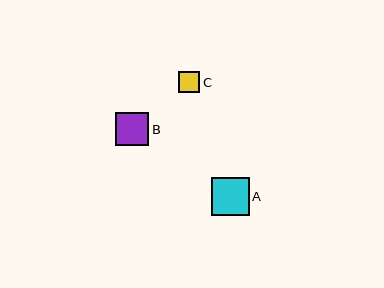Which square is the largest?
Square A is the largest with a size of approximately 38 pixels.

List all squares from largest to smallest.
From largest to smallest: A, B, C.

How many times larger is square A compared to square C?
Square A is approximately 1.8 times the size of square C.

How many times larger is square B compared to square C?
Square B is approximately 1.6 times the size of square C.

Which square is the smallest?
Square C is the smallest with a size of approximately 21 pixels.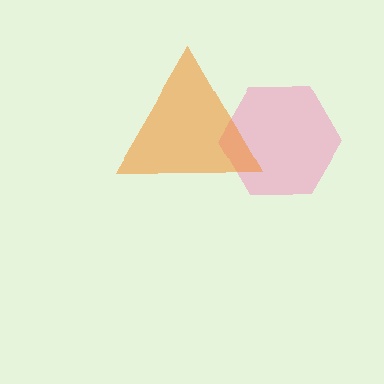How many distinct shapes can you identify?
There are 2 distinct shapes: a pink hexagon, an orange triangle.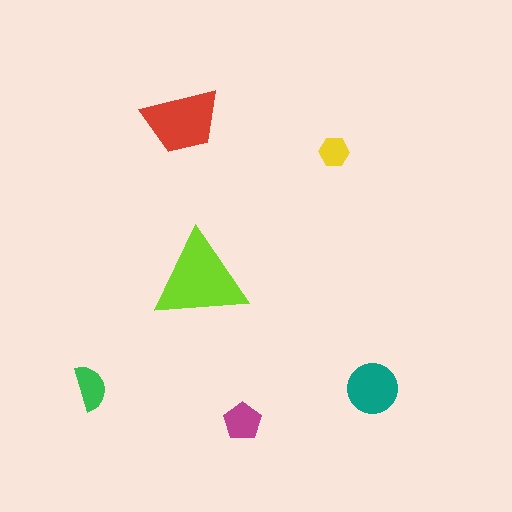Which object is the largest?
The lime triangle.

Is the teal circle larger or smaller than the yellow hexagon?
Larger.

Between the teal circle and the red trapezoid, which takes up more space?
The red trapezoid.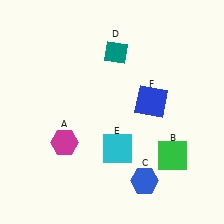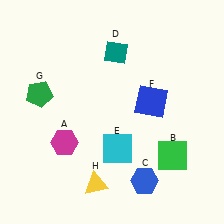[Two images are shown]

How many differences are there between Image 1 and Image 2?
There are 2 differences between the two images.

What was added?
A green pentagon (G), a yellow triangle (H) were added in Image 2.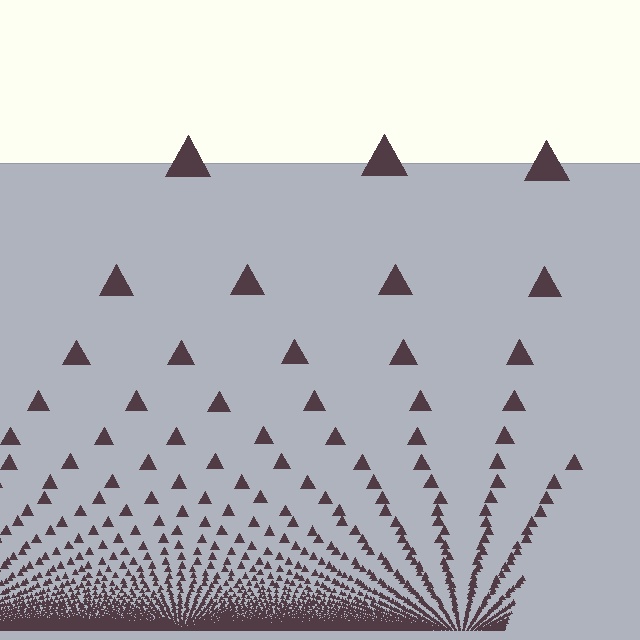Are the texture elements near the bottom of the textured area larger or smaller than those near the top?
Smaller. The gradient is inverted — elements near the bottom are smaller and denser.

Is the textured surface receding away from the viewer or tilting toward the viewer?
The surface appears to tilt toward the viewer. Texture elements get larger and sparser toward the top.